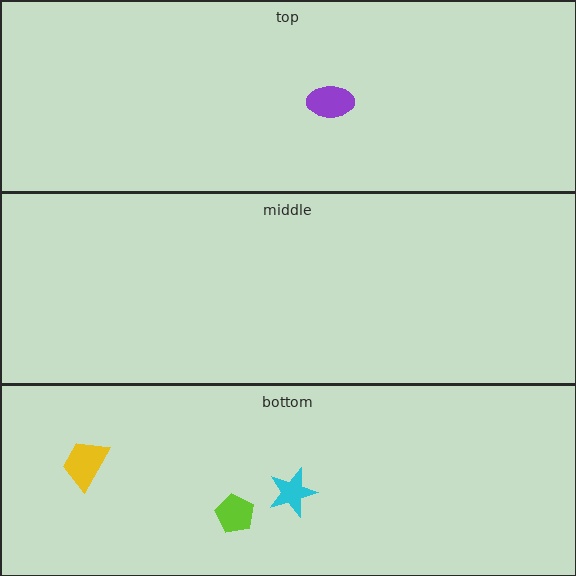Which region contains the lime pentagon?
The bottom region.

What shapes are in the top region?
The purple ellipse.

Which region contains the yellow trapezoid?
The bottom region.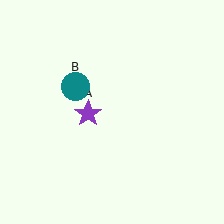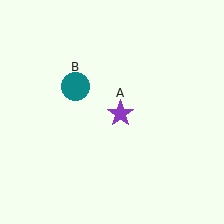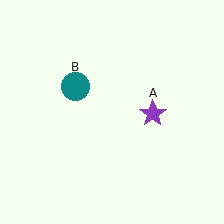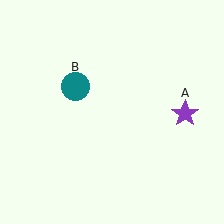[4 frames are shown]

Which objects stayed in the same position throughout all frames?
Teal circle (object B) remained stationary.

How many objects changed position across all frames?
1 object changed position: purple star (object A).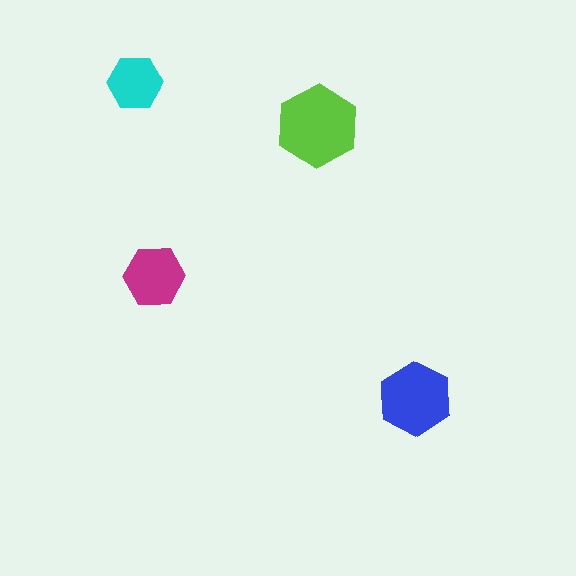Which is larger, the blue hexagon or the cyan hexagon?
The blue one.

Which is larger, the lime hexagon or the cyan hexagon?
The lime one.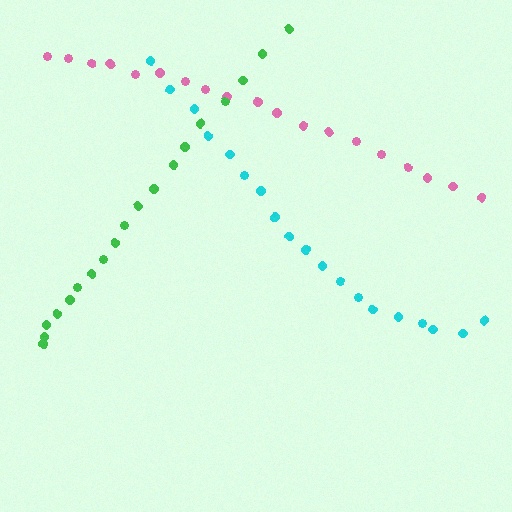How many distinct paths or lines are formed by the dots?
There are 3 distinct paths.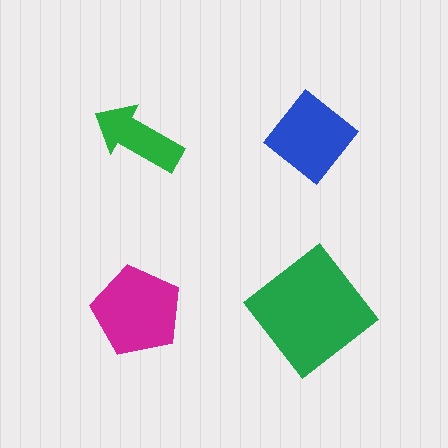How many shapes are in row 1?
2 shapes.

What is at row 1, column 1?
A green arrow.